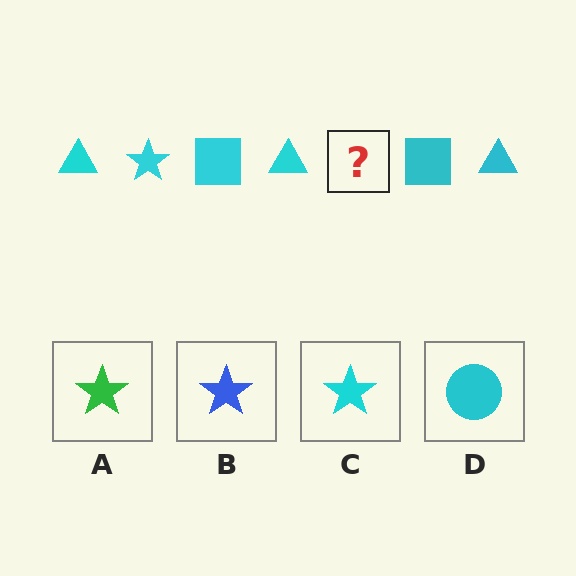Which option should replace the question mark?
Option C.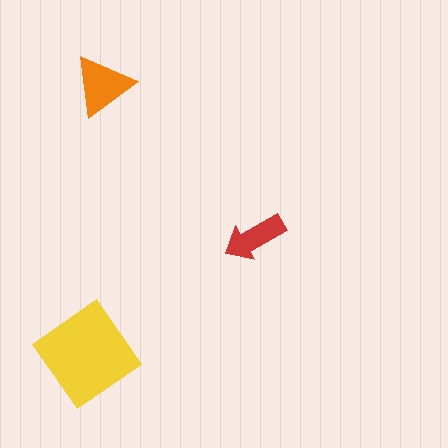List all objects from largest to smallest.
The yellow diamond, the orange triangle, the red arrow.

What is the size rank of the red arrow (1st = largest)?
3rd.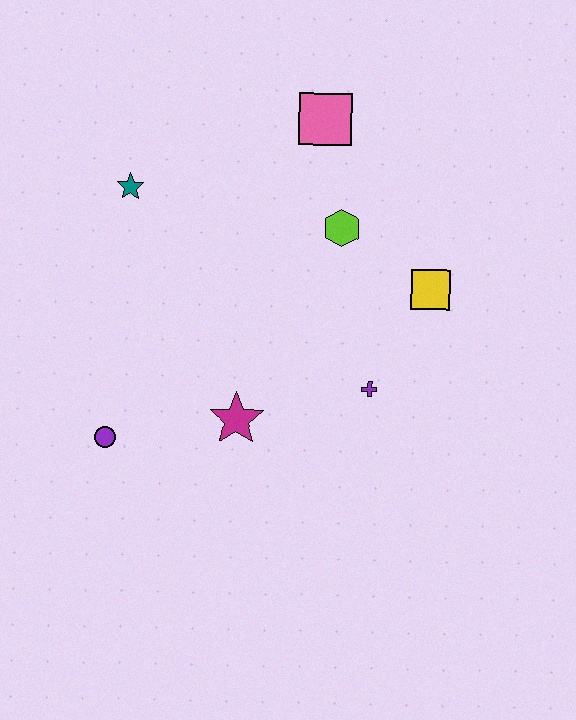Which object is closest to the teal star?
The pink square is closest to the teal star.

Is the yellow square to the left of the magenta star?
No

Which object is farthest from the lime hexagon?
The purple circle is farthest from the lime hexagon.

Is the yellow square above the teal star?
No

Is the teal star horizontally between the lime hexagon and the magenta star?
No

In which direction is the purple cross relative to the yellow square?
The purple cross is below the yellow square.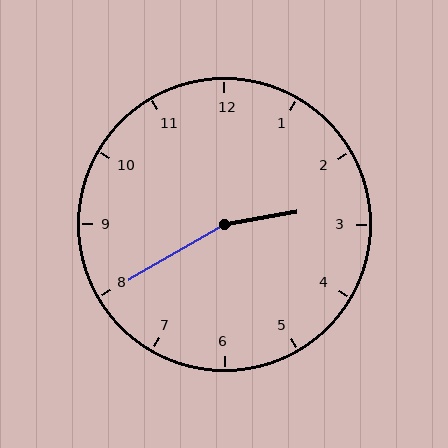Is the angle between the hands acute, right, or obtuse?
It is obtuse.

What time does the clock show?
2:40.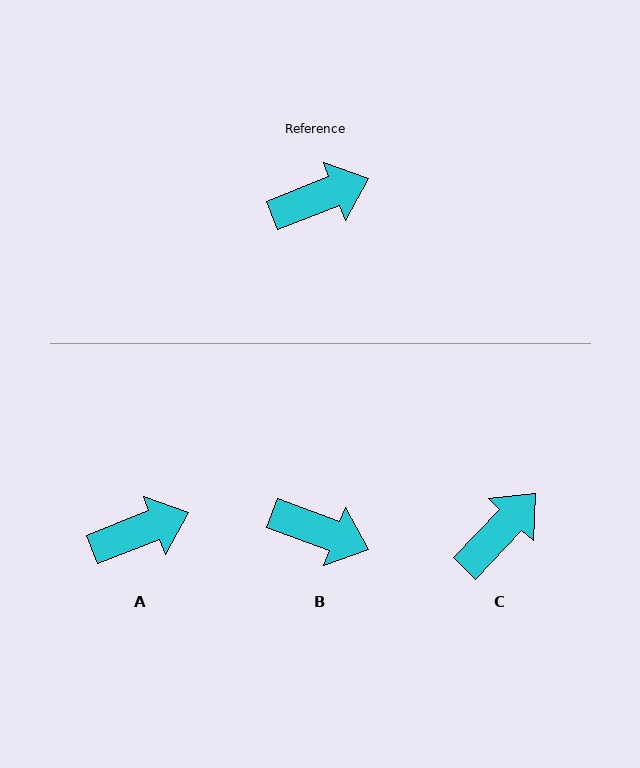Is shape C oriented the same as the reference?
No, it is off by about 26 degrees.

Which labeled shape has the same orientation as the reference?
A.